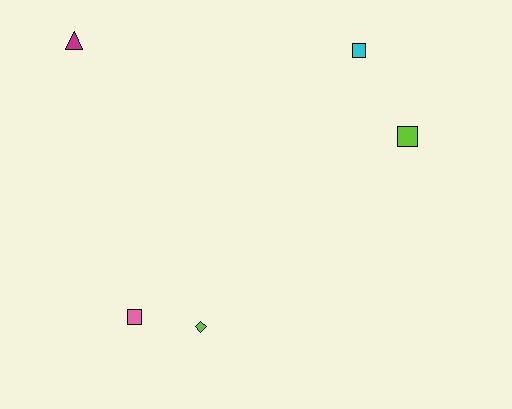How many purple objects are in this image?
There are no purple objects.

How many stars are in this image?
There are no stars.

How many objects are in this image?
There are 5 objects.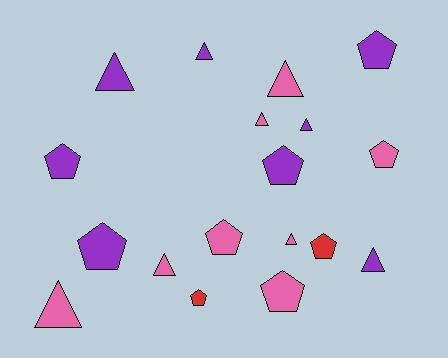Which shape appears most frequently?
Pentagon, with 9 objects.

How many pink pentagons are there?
There are 3 pink pentagons.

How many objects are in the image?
There are 18 objects.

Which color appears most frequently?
Pink, with 8 objects.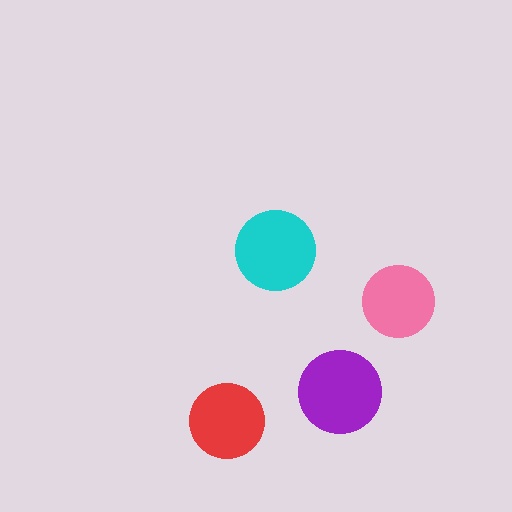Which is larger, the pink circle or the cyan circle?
The cyan one.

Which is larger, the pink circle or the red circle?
The red one.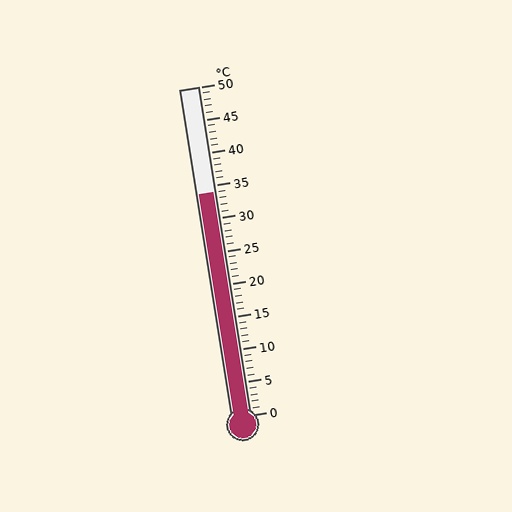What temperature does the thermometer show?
The thermometer shows approximately 34°C.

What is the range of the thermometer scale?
The thermometer scale ranges from 0°C to 50°C.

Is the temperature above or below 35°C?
The temperature is below 35°C.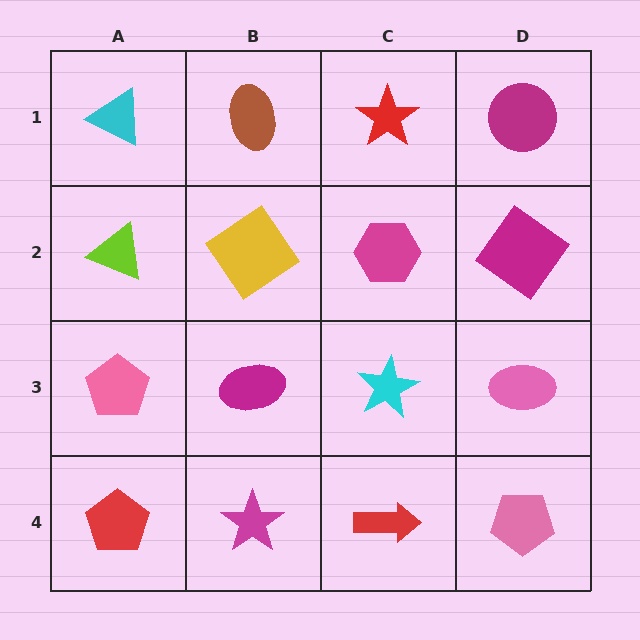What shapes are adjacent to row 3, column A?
A lime triangle (row 2, column A), a red pentagon (row 4, column A), a magenta ellipse (row 3, column B).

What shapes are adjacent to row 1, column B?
A yellow diamond (row 2, column B), a cyan triangle (row 1, column A), a red star (row 1, column C).